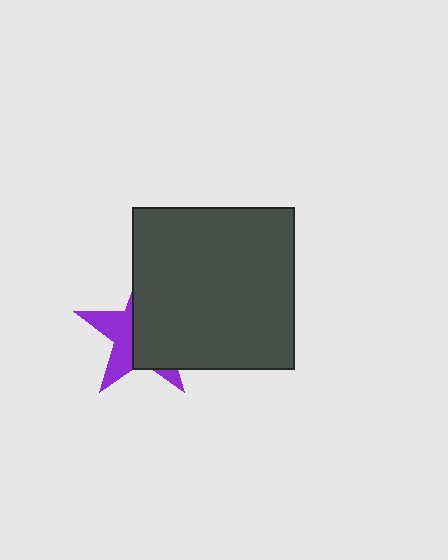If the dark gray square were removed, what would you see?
You would see the complete purple star.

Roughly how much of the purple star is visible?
A small part of it is visible (roughly 40%).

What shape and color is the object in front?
The object in front is a dark gray square.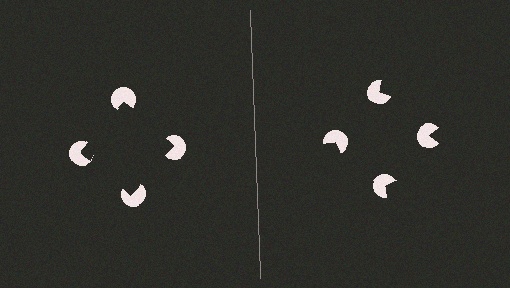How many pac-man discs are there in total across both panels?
8 — 4 on each side.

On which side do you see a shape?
An illusory square appears on the left side. On the right side the wedge cuts are rotated, so no coherent shape forms.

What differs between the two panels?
The pac-man discs are positioned identically on both sides; only the wedge orientations differ. On the left they align to a square; on the right they are misaligned.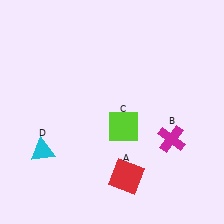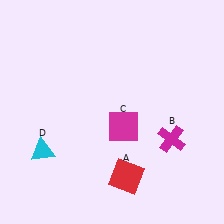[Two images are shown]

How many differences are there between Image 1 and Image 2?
There is 1 difference between the two images.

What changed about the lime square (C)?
In Image 1, C is lime. In Image 2, it changed to magenta.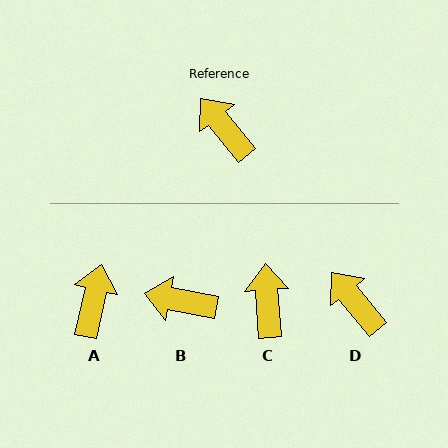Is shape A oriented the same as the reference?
No, it is off by about 52 degrees.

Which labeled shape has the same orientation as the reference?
D.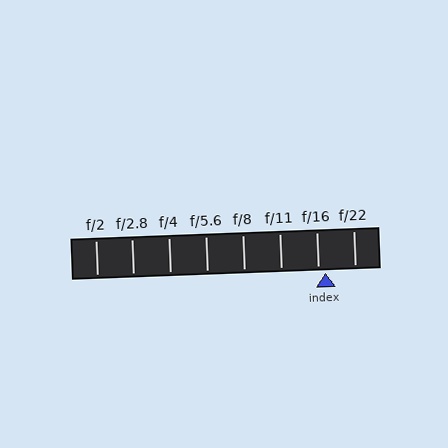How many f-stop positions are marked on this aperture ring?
There are 8 f-stop positions marked.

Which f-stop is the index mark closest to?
The index mark is closest to f/16.